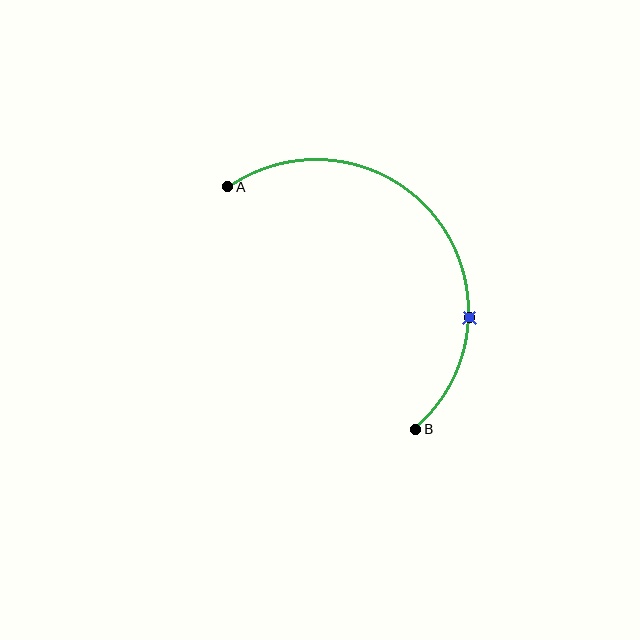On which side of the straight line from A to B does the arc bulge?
The arc bulges above and to the right of the straight line connecting A and B.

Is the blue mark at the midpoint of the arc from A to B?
No. The blue mark lies on the arc but is closer to endpoint B. The arc midpoint would be at the point on the curve equidistant along the arc from both A and B.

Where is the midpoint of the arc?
The arc midpoint is the point on the curve farthest from the straight line joining A and B. It sits above and to the right of that line.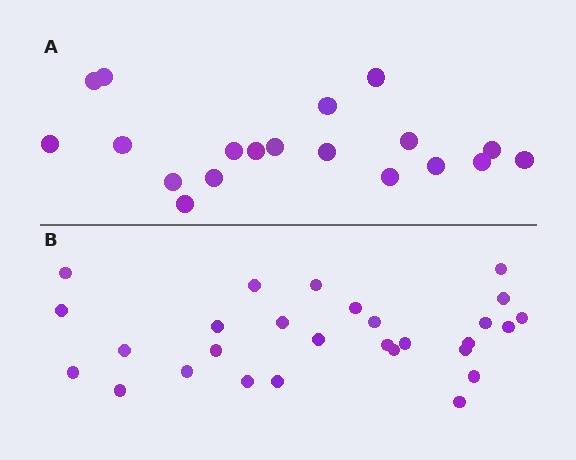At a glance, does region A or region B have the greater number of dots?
Region B (the bottom region) has more dots.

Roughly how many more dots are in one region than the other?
Region B has roughly 8 or so more dots than region A.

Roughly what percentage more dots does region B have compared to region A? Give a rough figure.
About 45% more.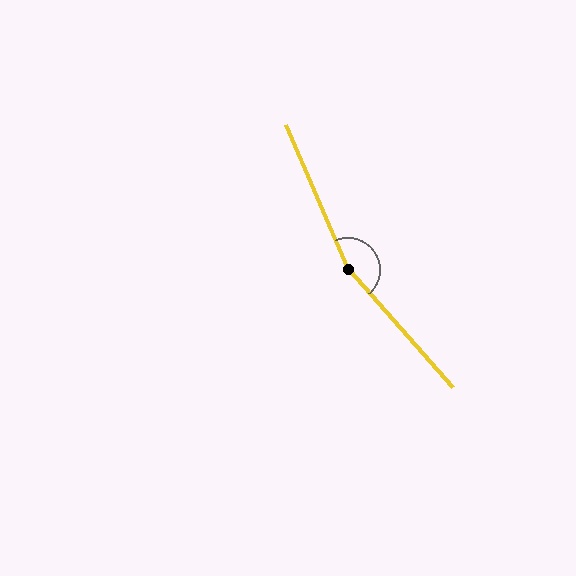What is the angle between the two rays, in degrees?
Approximately 162 degrees.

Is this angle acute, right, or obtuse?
It is obtuse.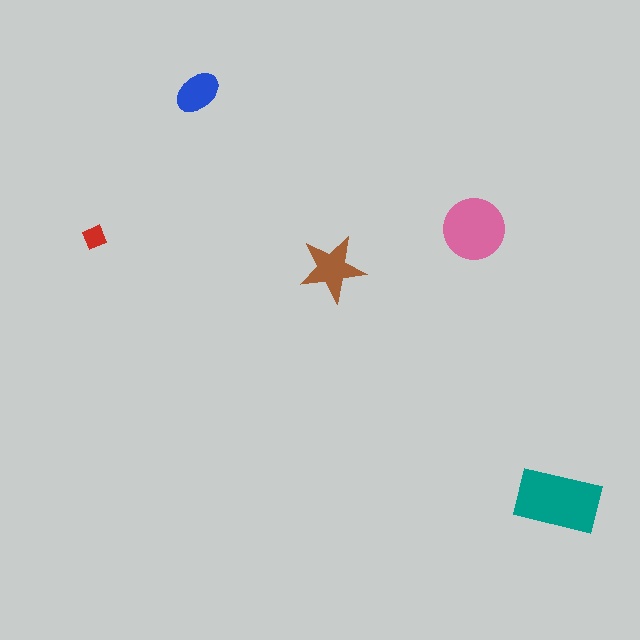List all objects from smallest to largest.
The red diamond, the blue ellipse, the brown star, the pink circle, the teal rectangle.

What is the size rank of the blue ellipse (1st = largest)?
4th.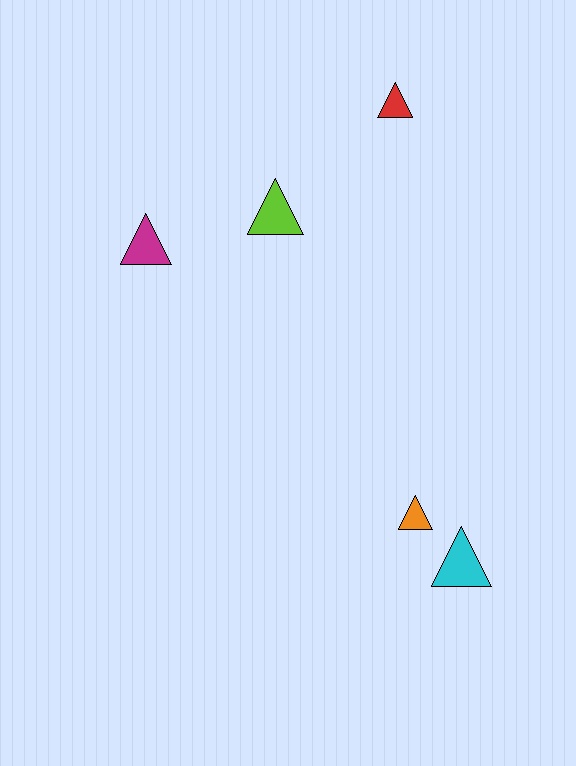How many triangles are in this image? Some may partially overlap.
There are 5 triangles.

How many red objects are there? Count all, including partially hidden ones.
There is 1 red object.